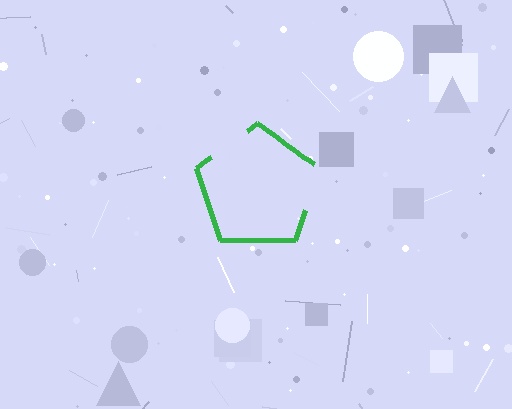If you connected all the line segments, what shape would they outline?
They would outline a pentagon.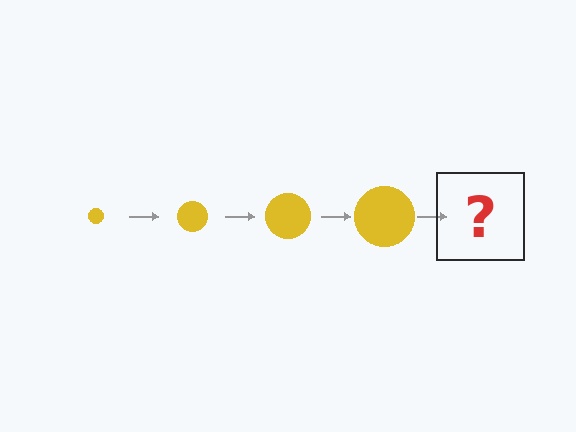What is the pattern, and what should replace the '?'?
The pattern is that the circle gets progressively larger each step. The '?' should be a yellow circle, larger than the previous one.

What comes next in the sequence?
The next element should be a yellow circle, larger than the previous one.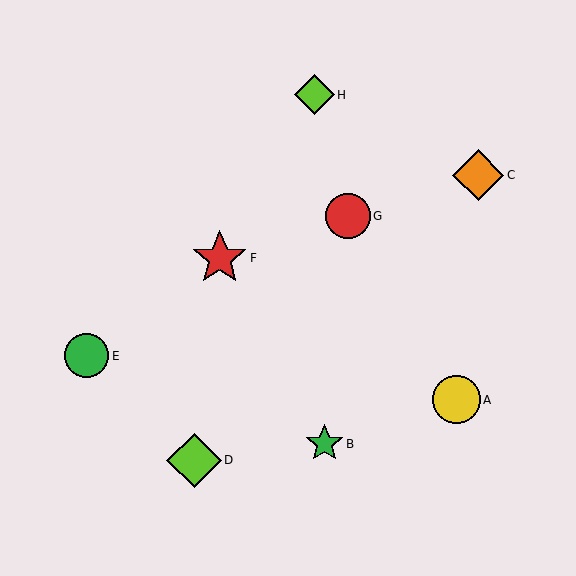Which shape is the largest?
The red star (labeled F) is the largest.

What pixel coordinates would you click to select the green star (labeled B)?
Click at (324, 444) to select the green star B.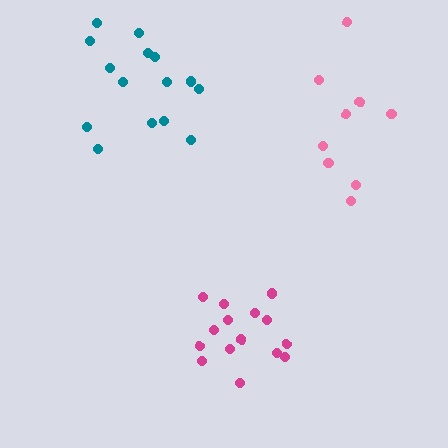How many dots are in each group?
Group 1: 15 dots, Group 2: 9 dots, Group 3: 15 dots (39 total).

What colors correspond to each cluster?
The clusters are colored: magenta, pink, teal.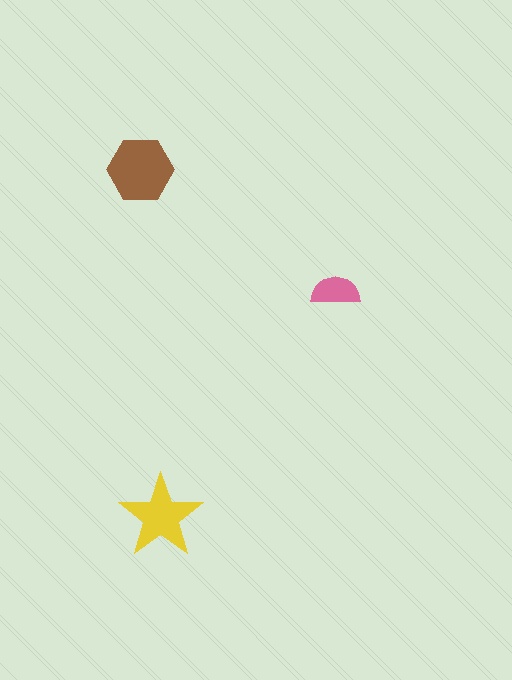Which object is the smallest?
The pink semicircle.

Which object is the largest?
The brown hexagon.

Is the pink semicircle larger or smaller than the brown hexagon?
Smaller.